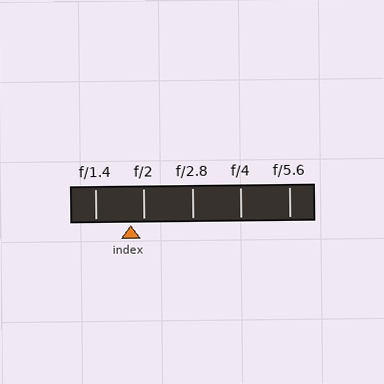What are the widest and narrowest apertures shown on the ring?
The widest aperture shown is f/1.4 and the narrowest is f/5.6.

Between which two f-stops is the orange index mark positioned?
The index mark is between f/1.4 and f/2.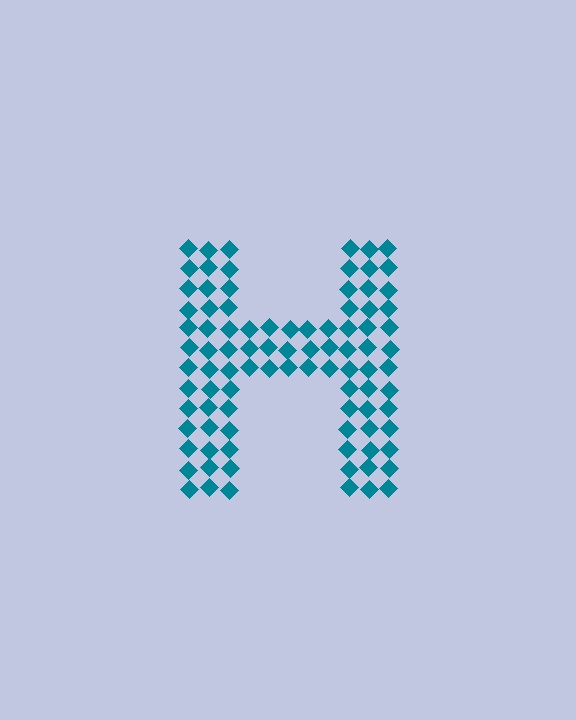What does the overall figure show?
The overall figure shows the letter H.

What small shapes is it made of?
It is made of small diamonds.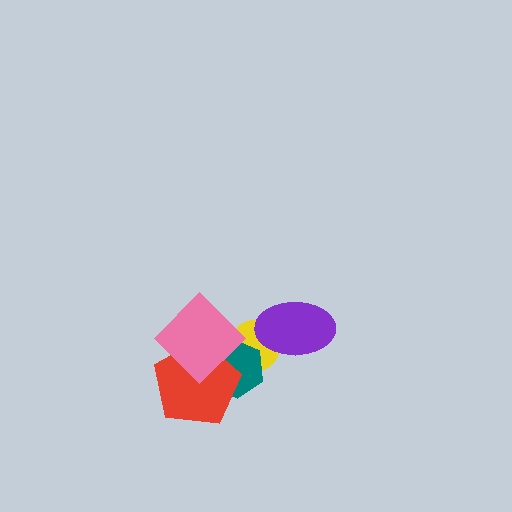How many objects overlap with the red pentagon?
2 objects overlap with the red pentagon.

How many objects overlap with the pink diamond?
3 objects overlap with the pink diamond.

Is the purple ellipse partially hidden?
No, no other shape covers it.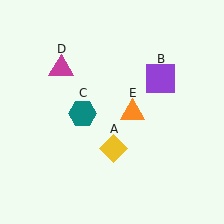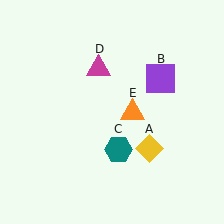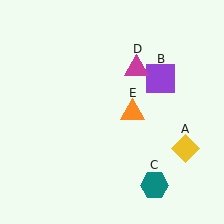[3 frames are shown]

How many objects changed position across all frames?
3 objects changed position: yellow diamond (object A), teal hexagon (object C), magenta triangle (object D).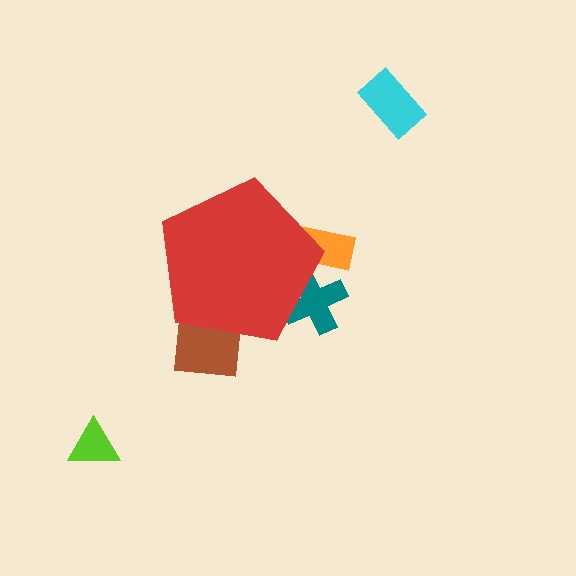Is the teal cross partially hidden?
Yes, the teal cross is partially hidden behind the red pentagon.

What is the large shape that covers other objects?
A red pentagon.